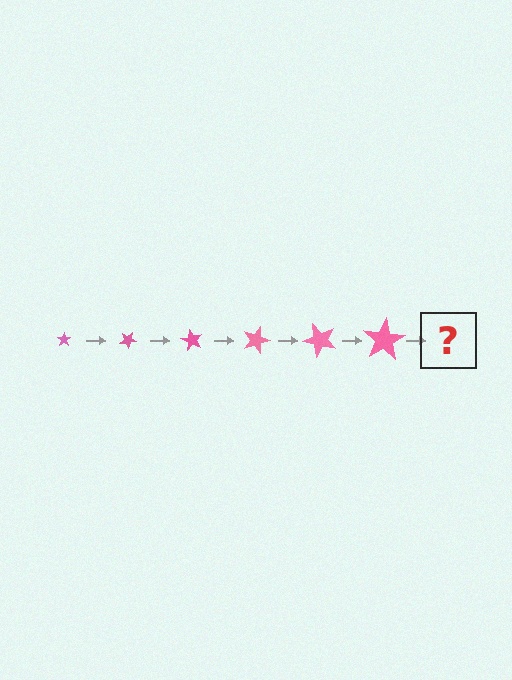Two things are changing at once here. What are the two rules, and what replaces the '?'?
The two rules are that the star grows larger each step and it rotates 30 degrees each step. The '?' should be a star, larger than the previous one and rotated 180 degrees from the start.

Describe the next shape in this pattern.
It should be a star, larger than the previous one and rotated 180 degrees from the start.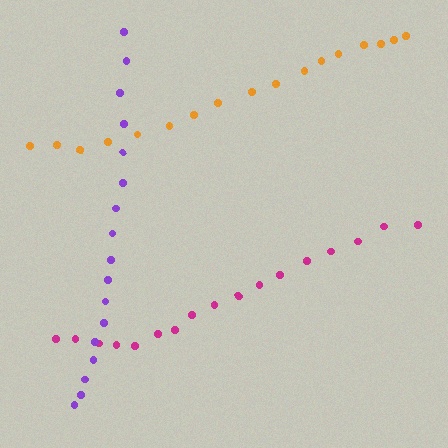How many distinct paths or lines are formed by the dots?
There are 3 distinct paths.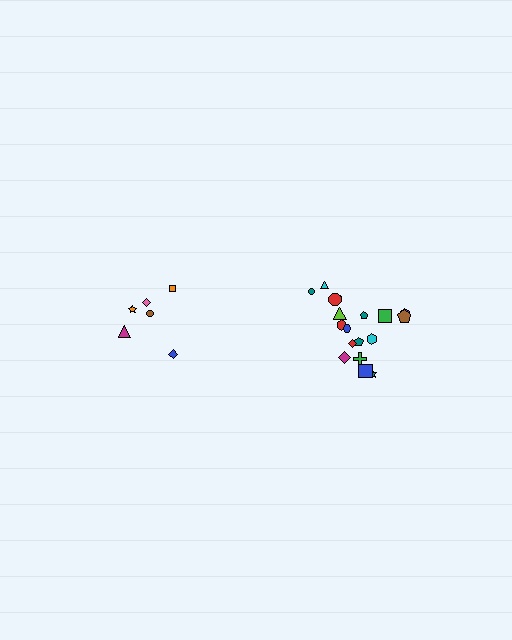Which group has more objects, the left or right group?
The right group.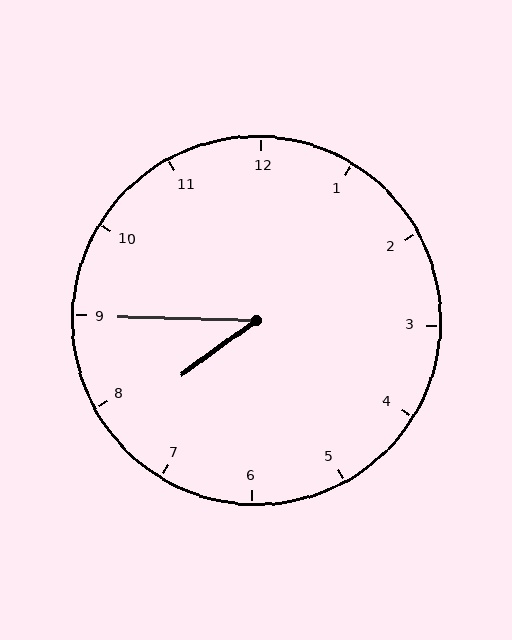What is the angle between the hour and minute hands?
Approximately 38 degrees.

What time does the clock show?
7:45.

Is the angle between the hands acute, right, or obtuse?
It is acute.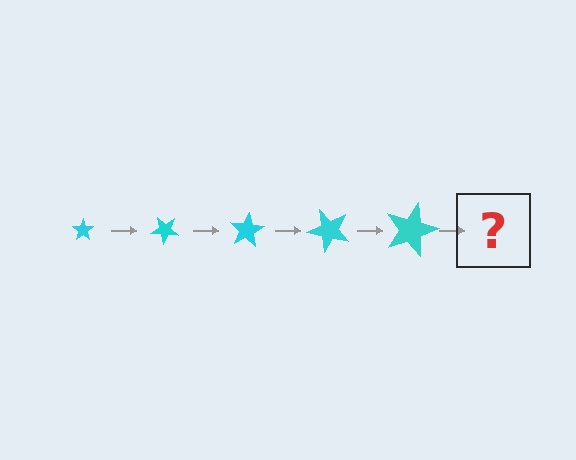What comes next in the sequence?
The next element should be a star, larger than the previous one and rotated 200 degrees from the start.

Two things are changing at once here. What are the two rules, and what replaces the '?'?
The two rules are that the star grows larger each step and it rotates 40 degrees each step. The '?' should be a star, larger than the previous one and rotated 200 degrees from the start.